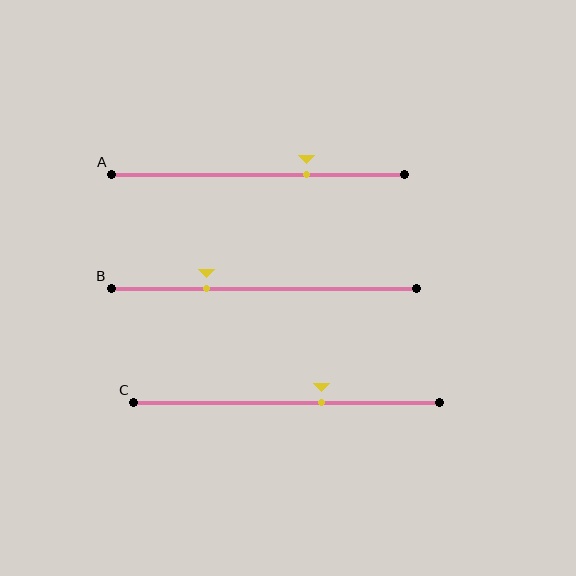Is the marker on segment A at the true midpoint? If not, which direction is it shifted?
No, the marker on segment A is shifted to the right by about 17% of the segment length.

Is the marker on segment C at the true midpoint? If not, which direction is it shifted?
No, the marker on segment C is shifted to the right by about 11% of the segment length.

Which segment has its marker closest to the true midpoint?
Segment C has its marker closest to the true midpoint.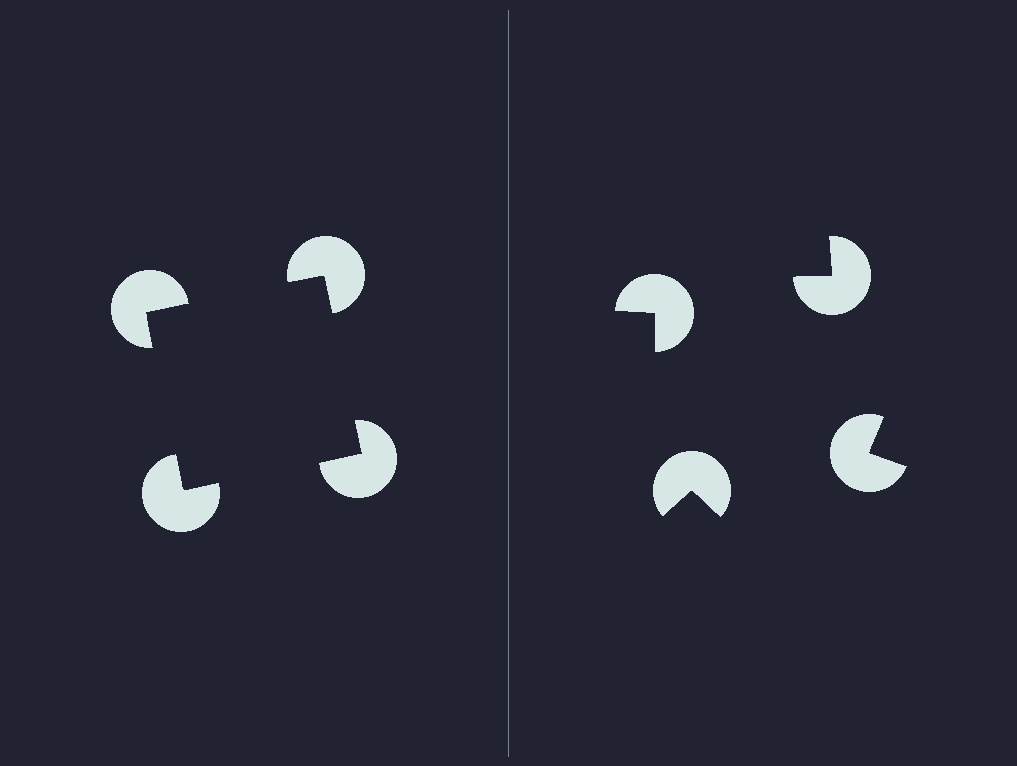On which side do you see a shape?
An illusory square appears on the left side. On the right side the wedge cuts are rotated, so no coherent shape forms.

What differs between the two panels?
The pac-man discs are positioned identically on both sides; only the wedge orientations differ. On the left they align to a square; on the right they are misaligned.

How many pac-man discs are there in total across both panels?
8 — 4 on each side.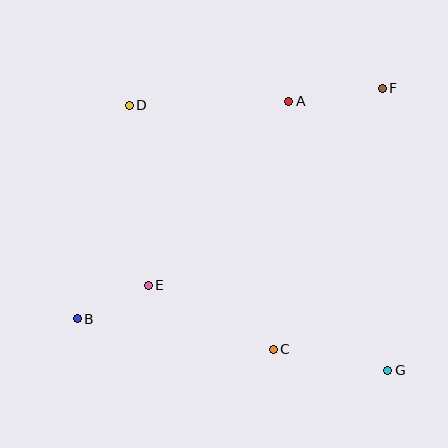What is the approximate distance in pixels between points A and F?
The distance between A and F is approximately 94 pixels.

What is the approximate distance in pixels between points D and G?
The distance between D and G is approximately 370 pixels.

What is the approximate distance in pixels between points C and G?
The distance between C and G is approximately 117 pixels.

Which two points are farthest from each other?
Points B and F are farthest from each other.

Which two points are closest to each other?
Points B and E are closest to each other.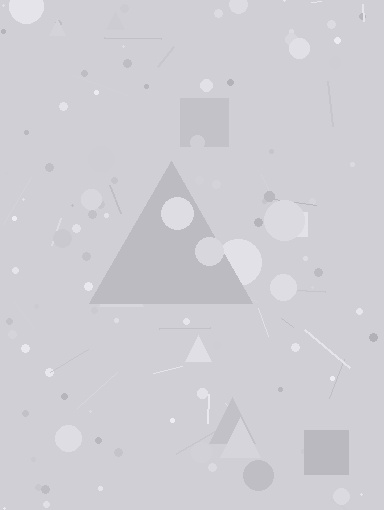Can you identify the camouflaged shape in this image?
The camouflaged shape is a triangle.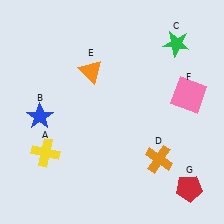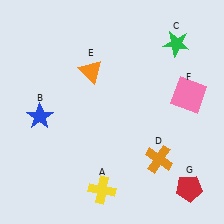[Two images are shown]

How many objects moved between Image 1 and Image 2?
1 object moved between the two images.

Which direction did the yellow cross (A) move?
The yellow cross (A) moved right.